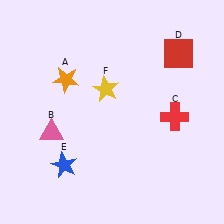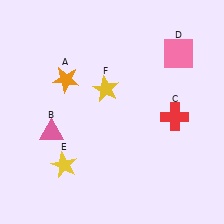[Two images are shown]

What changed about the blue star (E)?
In Image 1, E is blue. In Image 2, it changed to yellow.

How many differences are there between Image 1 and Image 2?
There are 2 differences between the two images.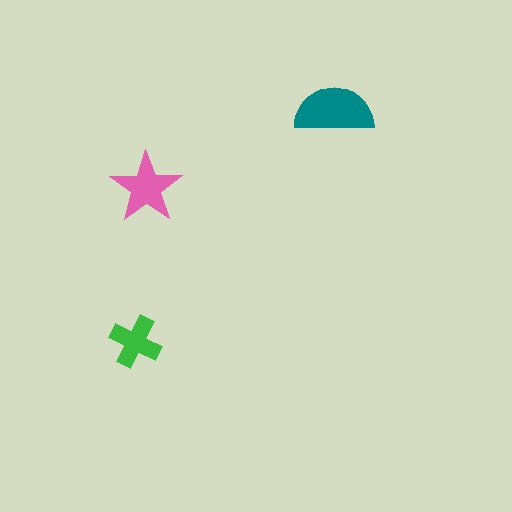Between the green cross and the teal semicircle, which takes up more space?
The teal semicircle.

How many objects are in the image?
There are 3 objects in the image.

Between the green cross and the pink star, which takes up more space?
The pink star.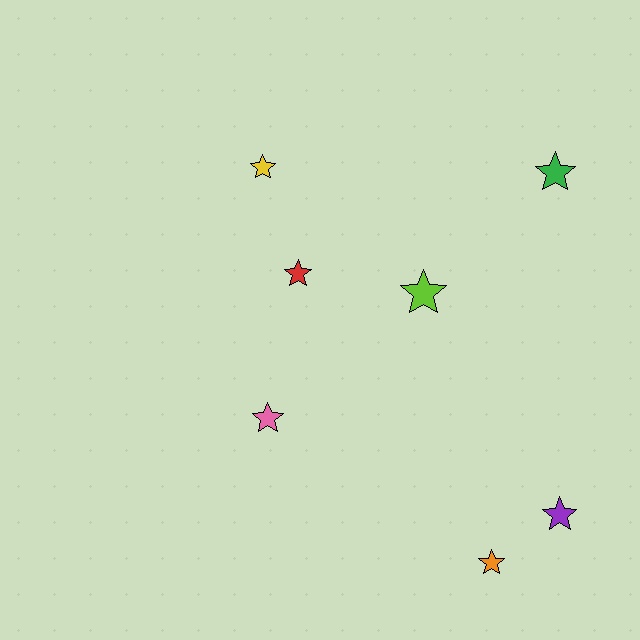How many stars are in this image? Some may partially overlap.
There are 7 stars.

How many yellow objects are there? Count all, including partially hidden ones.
There is 1 yellow object.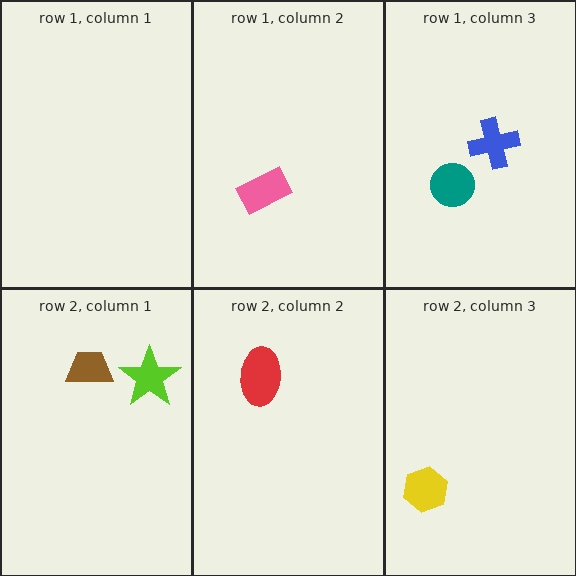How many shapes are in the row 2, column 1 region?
2.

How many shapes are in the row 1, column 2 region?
1.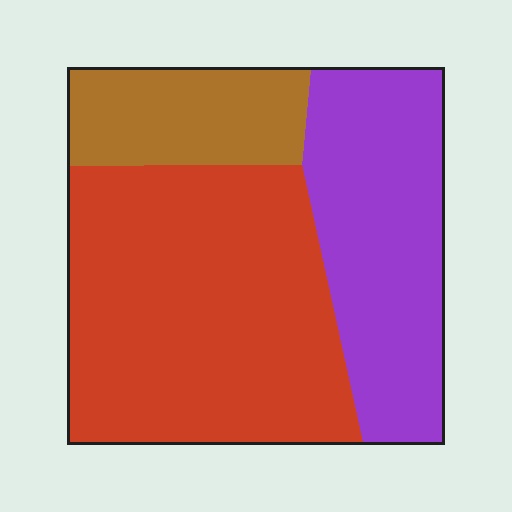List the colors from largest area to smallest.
From largest to smallest: red, purple, brown.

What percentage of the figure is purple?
Purple covers roughly 30% of the figure.